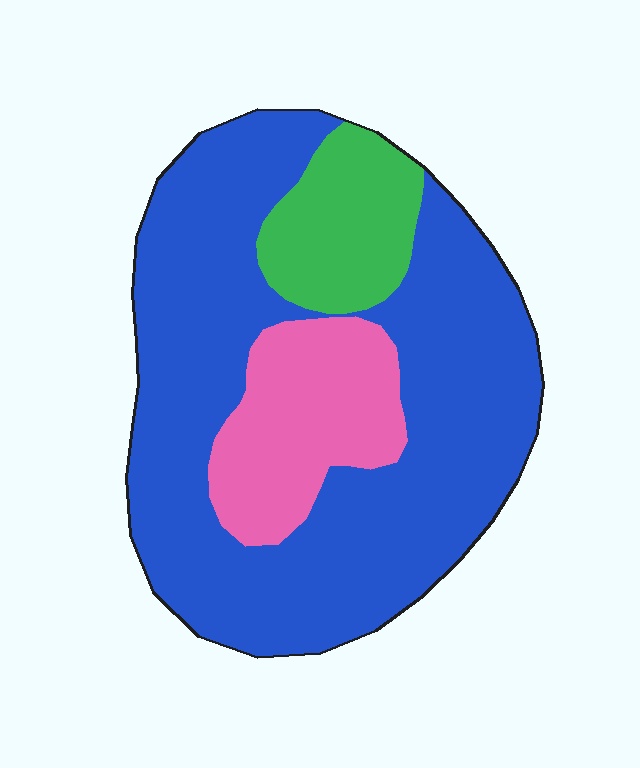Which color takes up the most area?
Blue, at roughly 70%.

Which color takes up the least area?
Green, at roughly 15%.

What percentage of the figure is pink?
Pink covers 17% of the figure.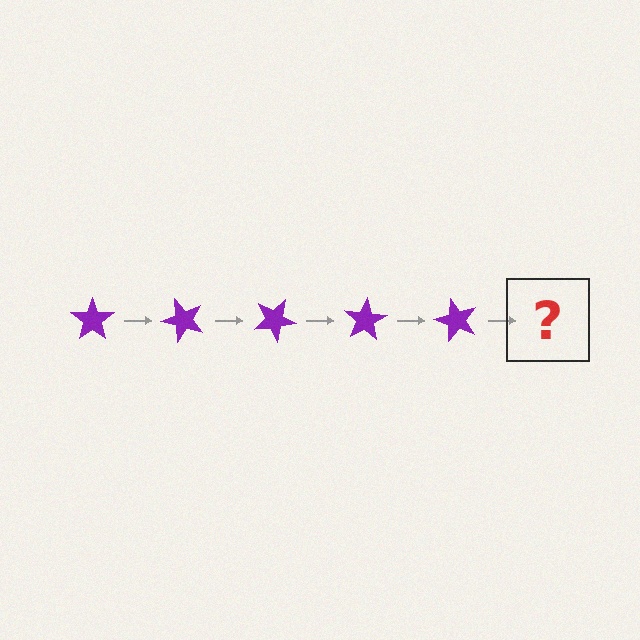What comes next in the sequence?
The next element should be a purple star rotated 250 degrees.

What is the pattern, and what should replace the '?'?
The pattern is that the star rotates 50 degrees each step. The '?' should be a purple star rotated 250 degrees.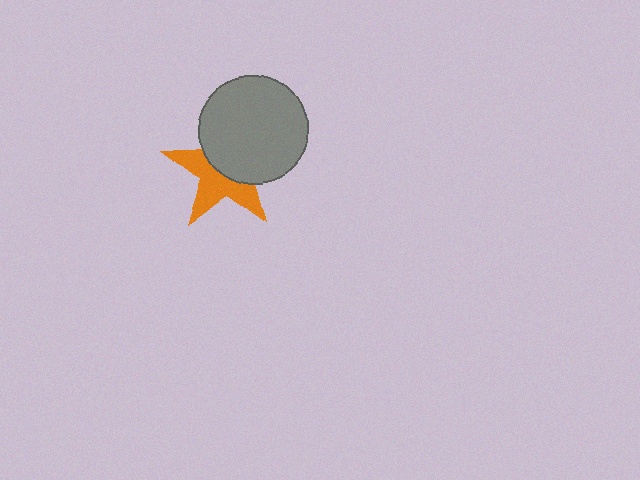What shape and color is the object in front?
The object in front is a gray circle.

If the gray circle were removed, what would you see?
You would see the complete orange star.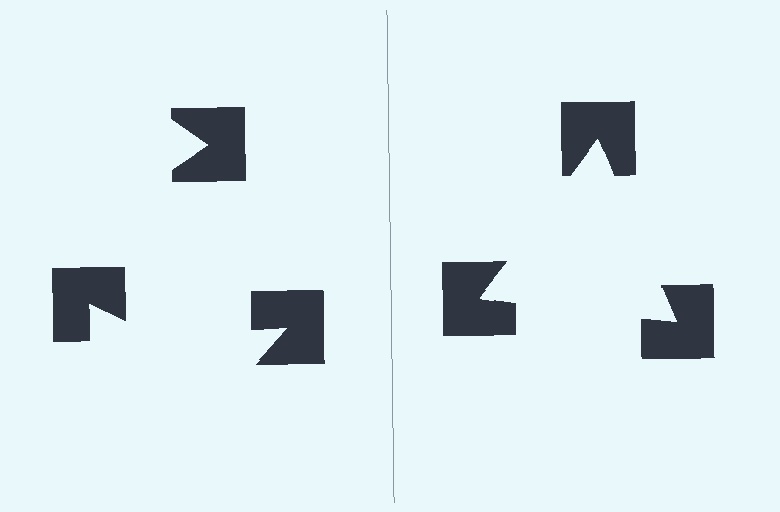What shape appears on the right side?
An illusory triangle.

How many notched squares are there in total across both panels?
6 — 3 on each side.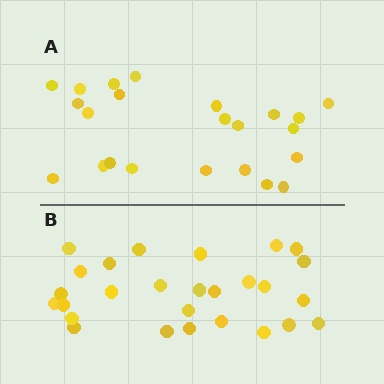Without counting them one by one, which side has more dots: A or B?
Region B (the bottom region) has more dots.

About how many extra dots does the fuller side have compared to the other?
Region B has about 4 more dots than region A.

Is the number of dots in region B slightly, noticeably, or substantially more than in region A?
Region B has only slightly more — the two regions are fairly close. The ratio is roughly 1.2 to 1.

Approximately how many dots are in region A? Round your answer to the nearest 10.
About 20 dots. (The exact count is 23, which rounds to 20.)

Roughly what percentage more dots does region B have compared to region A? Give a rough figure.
About 15% more.